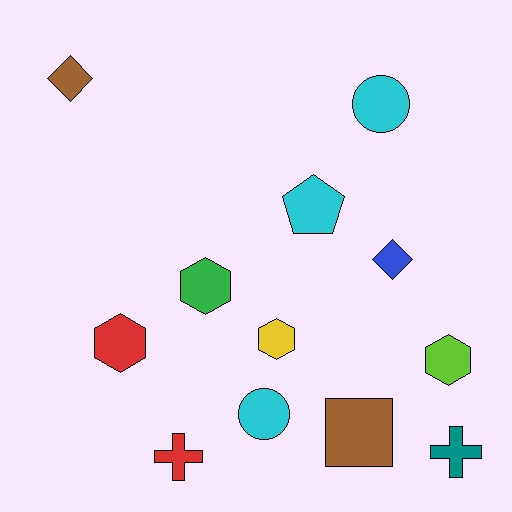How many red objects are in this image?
There are 2 red objects.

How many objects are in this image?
There are 12 objects.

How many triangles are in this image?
There are no triangles.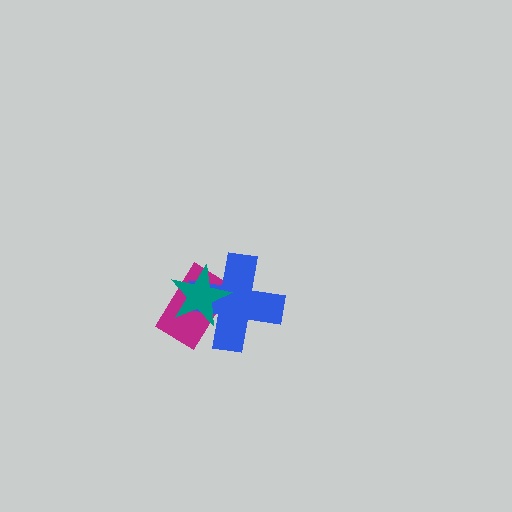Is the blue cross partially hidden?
Yes, it is partially covered by another shape.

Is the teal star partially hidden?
No, no other shape covers it.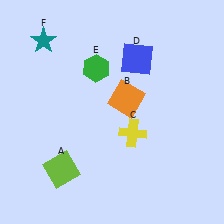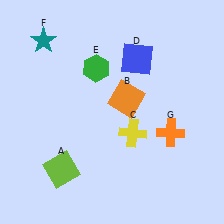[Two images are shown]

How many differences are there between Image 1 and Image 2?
There is 1 difference between the two images.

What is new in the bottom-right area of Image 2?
An orange cross (G) was added in the bottom-right area of Image 2.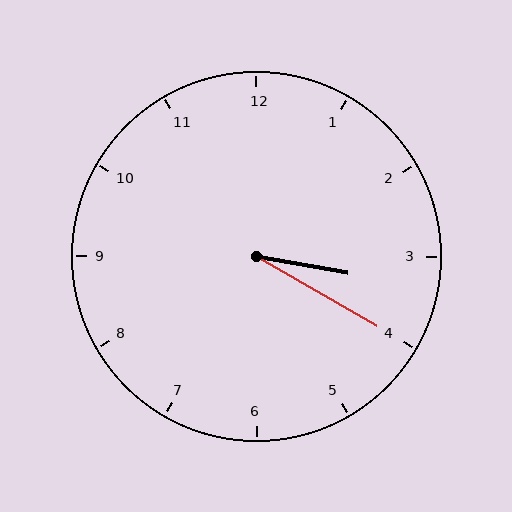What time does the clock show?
3:20.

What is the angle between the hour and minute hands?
Approximately 20 degrees.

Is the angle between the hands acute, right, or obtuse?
It is acute.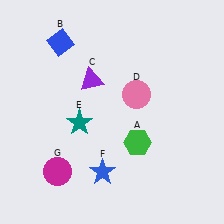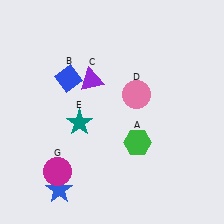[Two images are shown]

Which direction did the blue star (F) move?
The blue star (F) moved left.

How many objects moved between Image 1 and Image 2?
2 objects moved between the two images.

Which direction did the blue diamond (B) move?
The blue diamond (B) moved down.